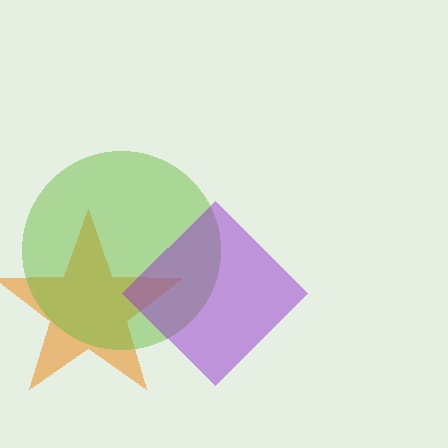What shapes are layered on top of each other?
The layered shapes are: an orange star, a lime circle, a purple diamond.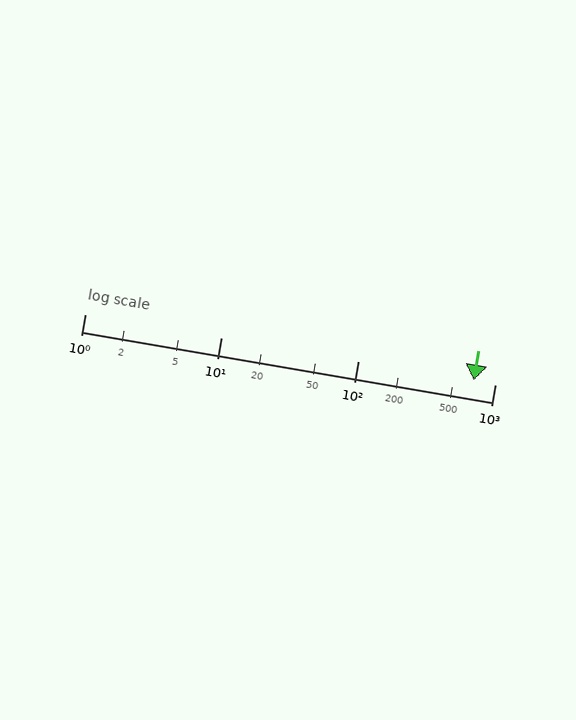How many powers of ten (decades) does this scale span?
The scale spans 3 decades, from 1 to 1000.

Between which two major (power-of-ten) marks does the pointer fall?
The pointer is between 100 and 1000.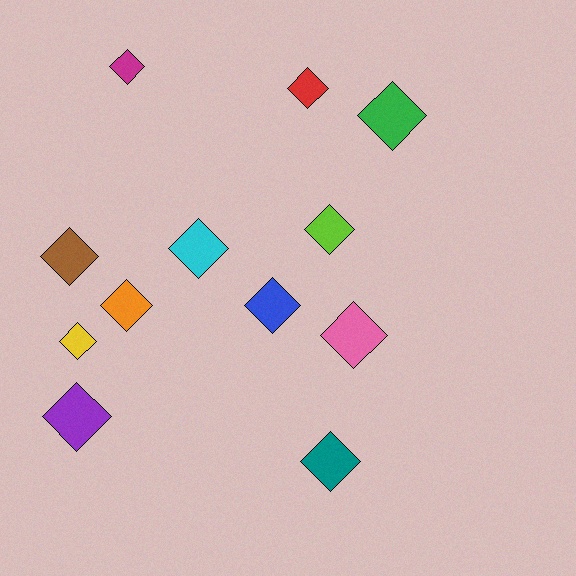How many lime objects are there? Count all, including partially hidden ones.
There is 1 lime object.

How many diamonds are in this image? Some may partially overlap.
There are 12 diamonds.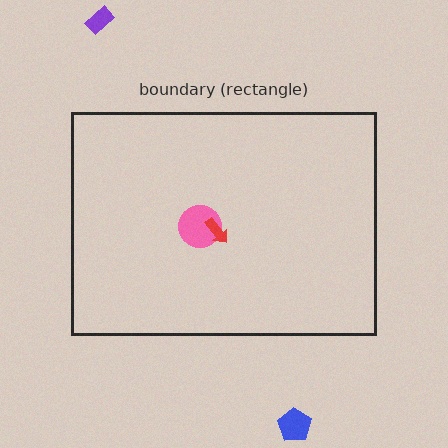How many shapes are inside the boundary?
2 inside, 2 outside.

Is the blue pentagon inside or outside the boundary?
Outside.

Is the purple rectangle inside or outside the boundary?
Outside.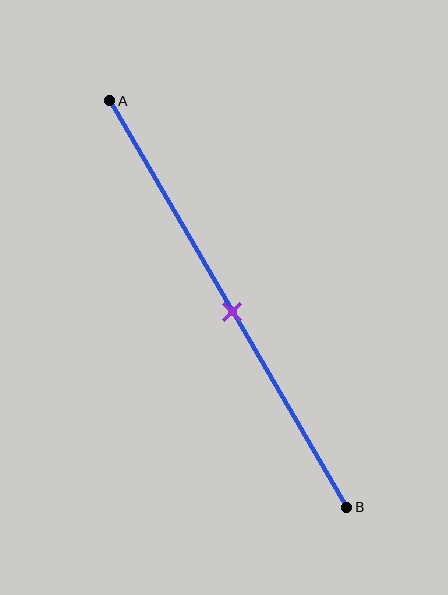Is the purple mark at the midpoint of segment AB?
Yes, the mark is approximately at the midpoint.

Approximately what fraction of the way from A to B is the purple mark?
The purple mark is approximately 50% of the way from A to B.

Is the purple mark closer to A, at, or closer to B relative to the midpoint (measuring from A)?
The purple mark is approximately at the midpoint of segment AB.